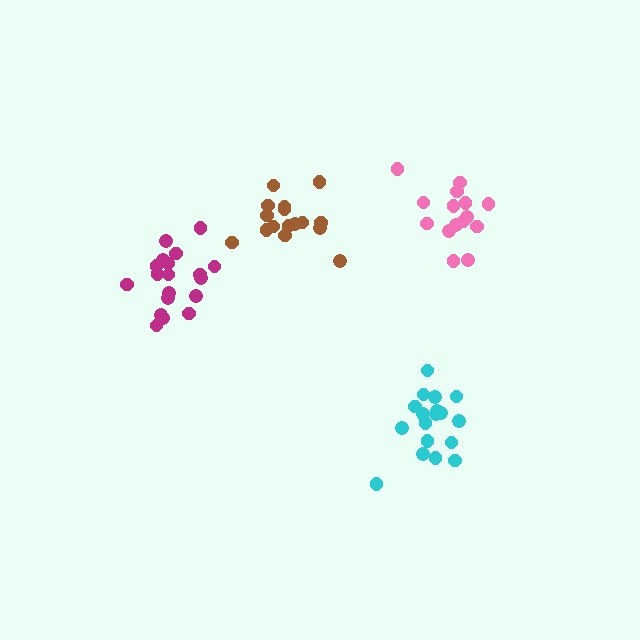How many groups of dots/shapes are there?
There are 4 groups.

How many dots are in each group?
Group 1: 19 dots, Group 2: 15 dots, Group 3: 16 dots, Group 4: 18 dots (68 total).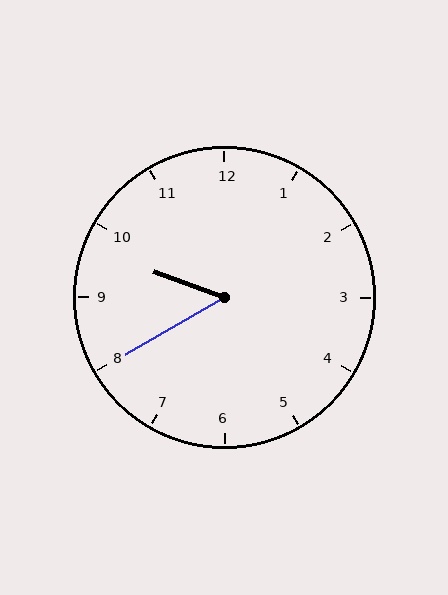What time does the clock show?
9:40.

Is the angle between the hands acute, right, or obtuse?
It is acute.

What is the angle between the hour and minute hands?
Approximately 50 degrees.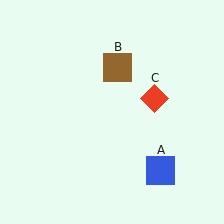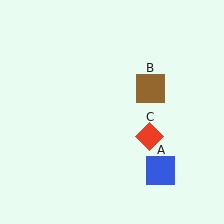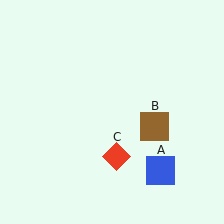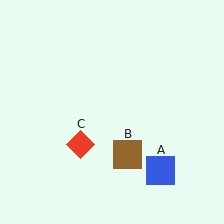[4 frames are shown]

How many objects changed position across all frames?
2 objects changed position: brown square (object B), red diamond (object C).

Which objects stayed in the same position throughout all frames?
Blue square (object A) remained stationary.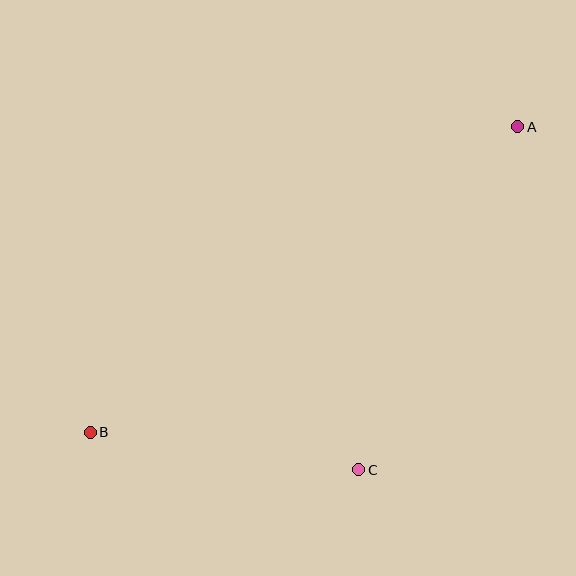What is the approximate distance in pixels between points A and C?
The distance between A and C is approximately 378 pixels.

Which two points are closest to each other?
Points B and C are closest to each other.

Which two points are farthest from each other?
Points A and B are farthest from each other.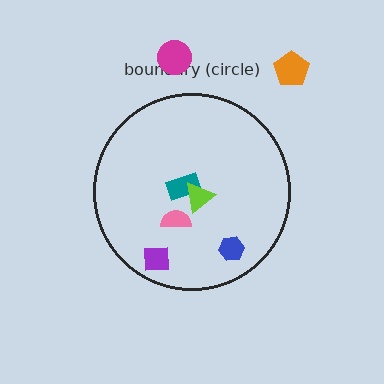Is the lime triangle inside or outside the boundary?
Inside.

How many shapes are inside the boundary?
5 inside, 2 outside.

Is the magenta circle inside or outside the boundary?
Outside.